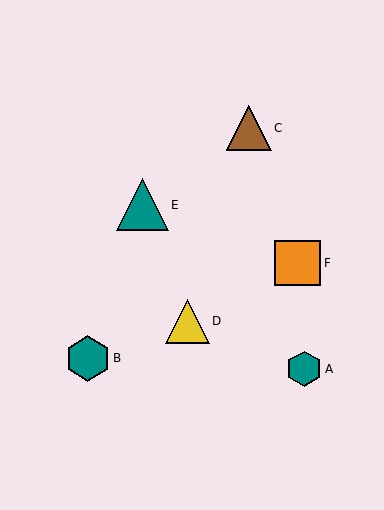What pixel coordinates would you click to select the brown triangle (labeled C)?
Click at (249, 128) to select the brown triangle C.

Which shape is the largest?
The teal triangle (labeled E) is the largest.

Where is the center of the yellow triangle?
The center of the yellow triangle is at (187, 321).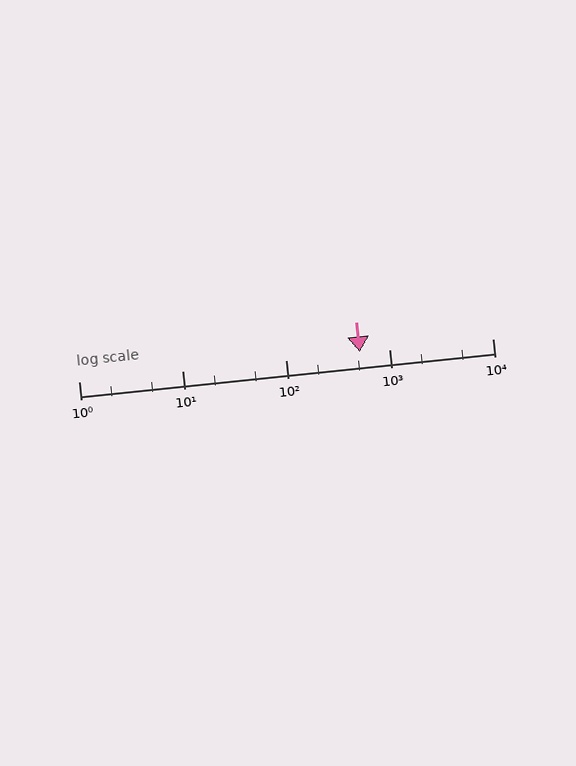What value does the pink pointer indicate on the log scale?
The pointer indicates approximately 520.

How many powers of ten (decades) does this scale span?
The scale spans 4 decades, from 1 to 10000.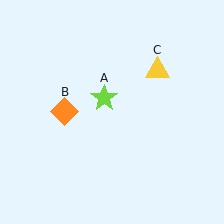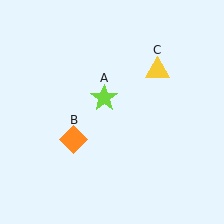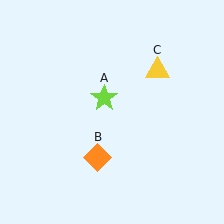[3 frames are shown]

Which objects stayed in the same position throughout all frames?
Lime star (object A) and yellow triangle (object C) remained stationary.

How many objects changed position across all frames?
1 object changed position: orange diamond (object B).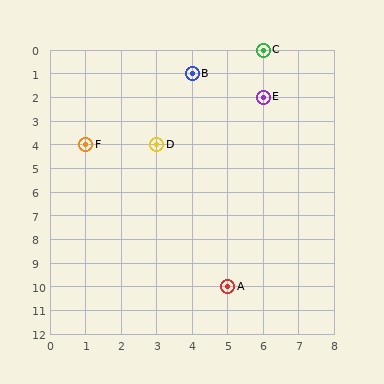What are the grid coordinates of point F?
Point F is at grid coordinates (1, 4).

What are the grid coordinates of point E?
Point E is at grid coordinates (6, 2).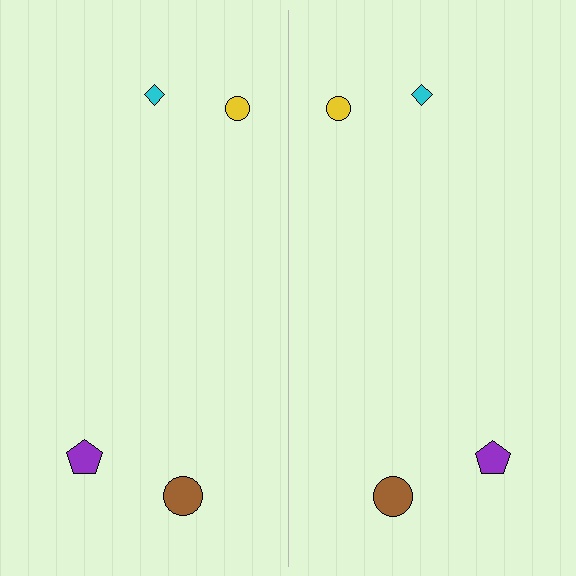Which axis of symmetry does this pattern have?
The pattern has a vertical axis of symmetry running through the center of the image.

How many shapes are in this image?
There are 8 shapes in this image.